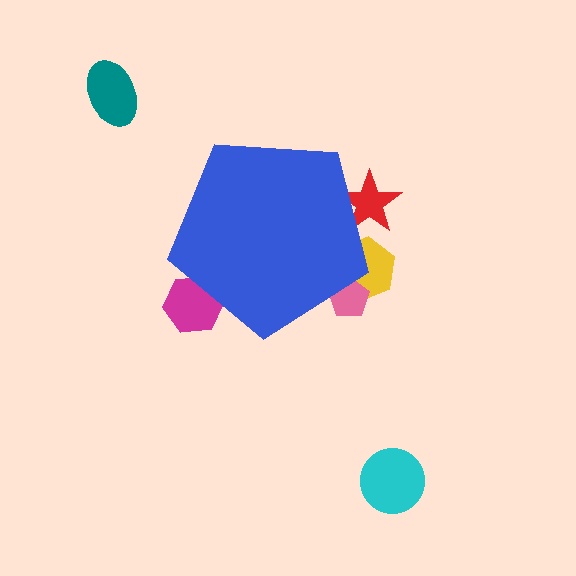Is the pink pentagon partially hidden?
Yes, the pink pentagon is partially hidden behind the blue pentagon.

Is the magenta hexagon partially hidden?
Yes, the magenta hexagon is partially hidden behind the blue pentagon.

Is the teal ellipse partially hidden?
No, the teal ellipse is fully visible.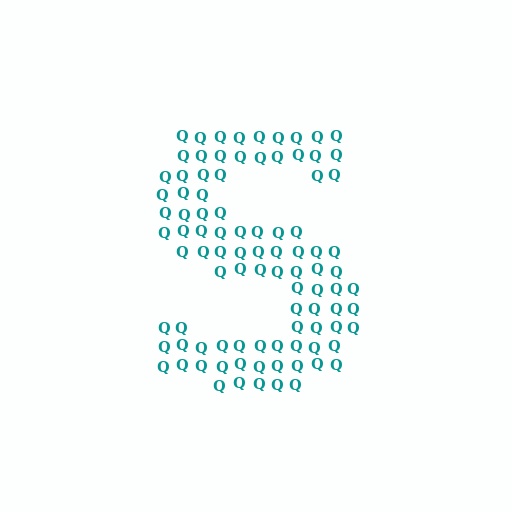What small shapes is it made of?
It is made of small letter Q's.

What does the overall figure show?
The overall figure shows the letter S.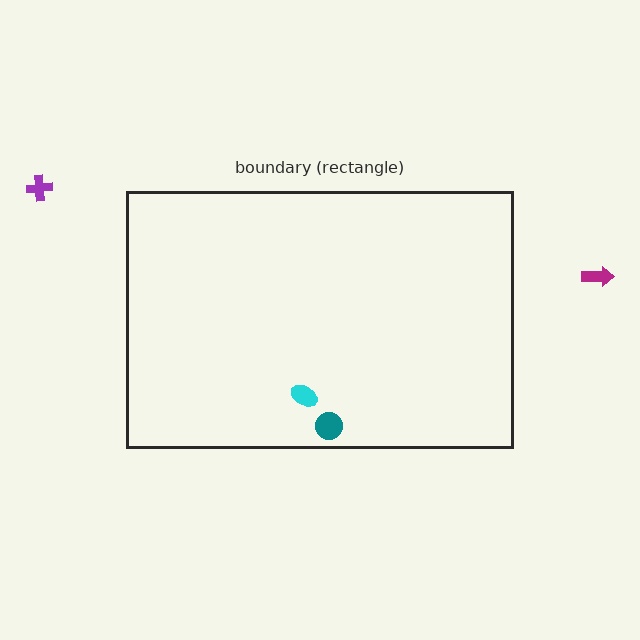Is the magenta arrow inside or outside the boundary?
Outside.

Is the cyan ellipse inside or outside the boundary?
Inside.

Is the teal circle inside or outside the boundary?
Inside.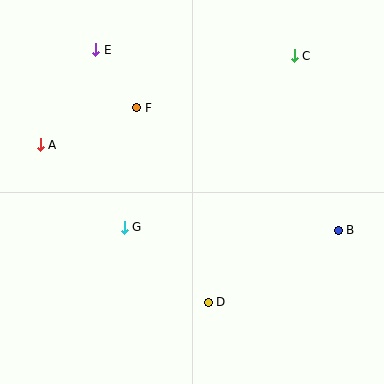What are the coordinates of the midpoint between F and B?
The midpoint between F and B is at (238, 169).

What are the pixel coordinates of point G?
Point G is at (124, 227).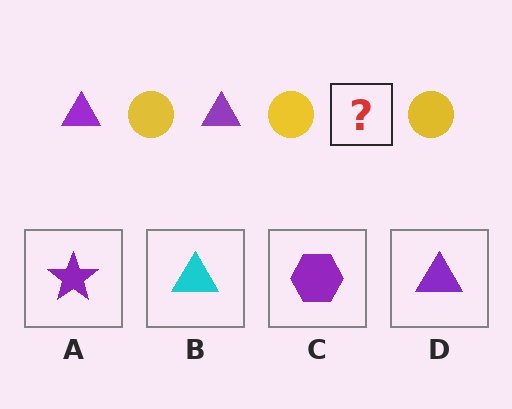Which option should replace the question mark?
Option D.